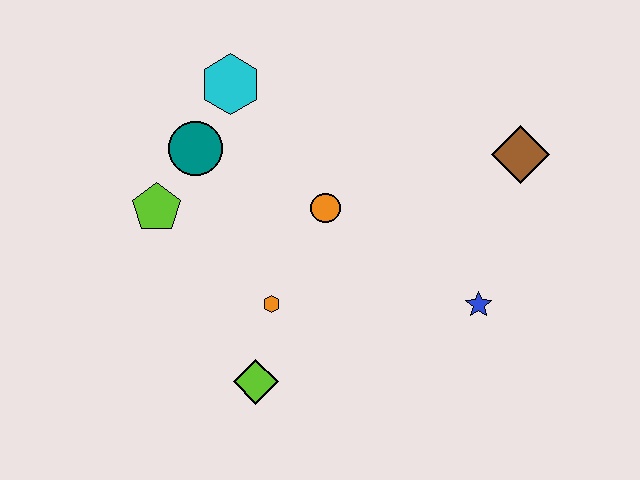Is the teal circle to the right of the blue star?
No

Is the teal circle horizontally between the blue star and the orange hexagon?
No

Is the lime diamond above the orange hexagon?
No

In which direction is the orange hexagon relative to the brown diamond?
The orange hexagon is to the left of the brown diamond.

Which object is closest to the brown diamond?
The blue star is closest to the brown diamond.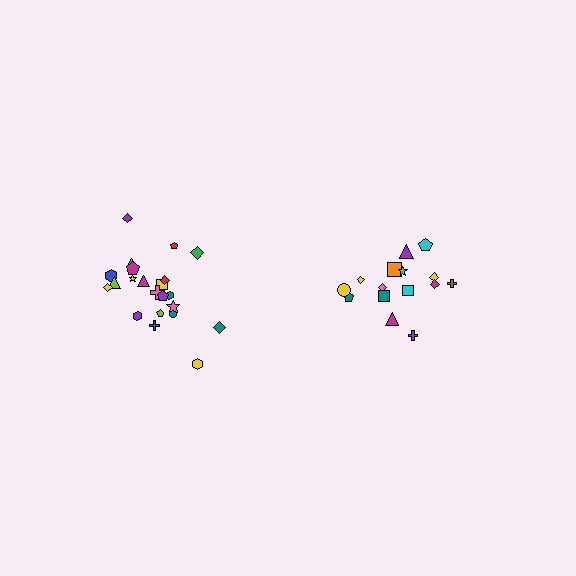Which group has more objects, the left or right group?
The left group.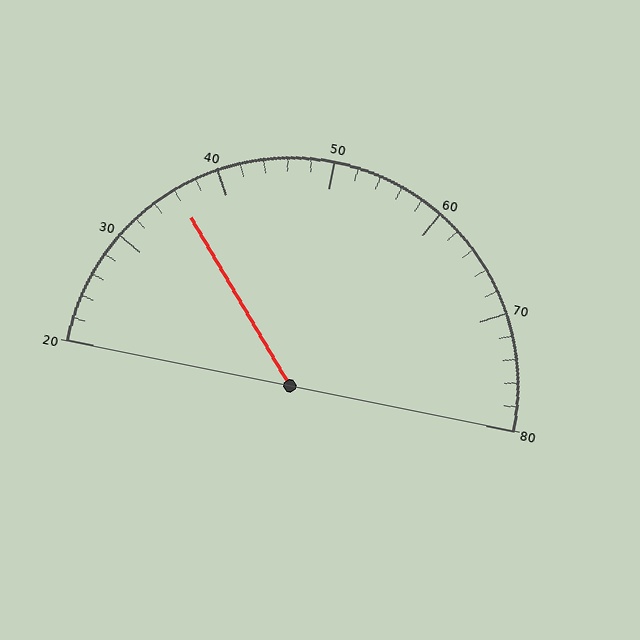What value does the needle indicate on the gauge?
The needle indicates approximately 36.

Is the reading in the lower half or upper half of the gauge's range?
The reading is in the lower half of the range (20 to 80).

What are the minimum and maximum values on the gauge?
The gauge ranges from 20 to 80.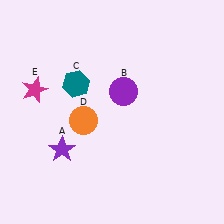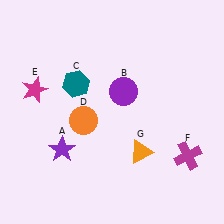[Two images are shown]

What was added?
A magenta cross (F), an orange triangle (G) were added in Image 2.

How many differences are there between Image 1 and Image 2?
There are 2 differences between the two images.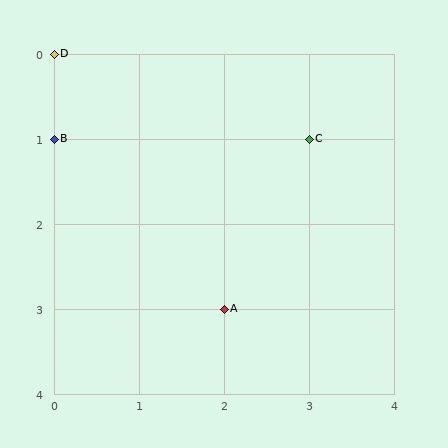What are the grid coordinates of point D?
Point D is at grid coordinates (0, 0).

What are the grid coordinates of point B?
Point B is at grid coordinates (0, 1).